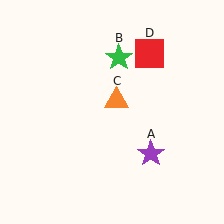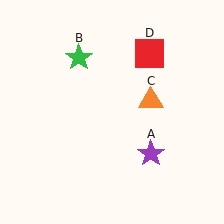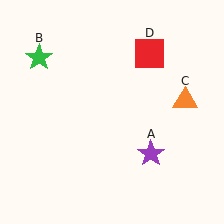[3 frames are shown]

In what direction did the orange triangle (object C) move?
The orange triangle (object C) moved right.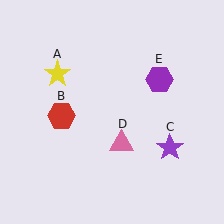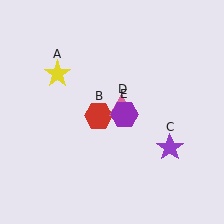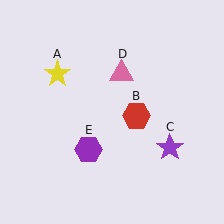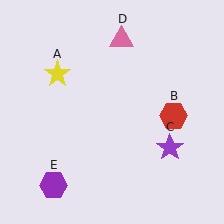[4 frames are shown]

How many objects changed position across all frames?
3 objects changed position: red hexagon (object B), pink triangle (object D), purple hexagon (object E).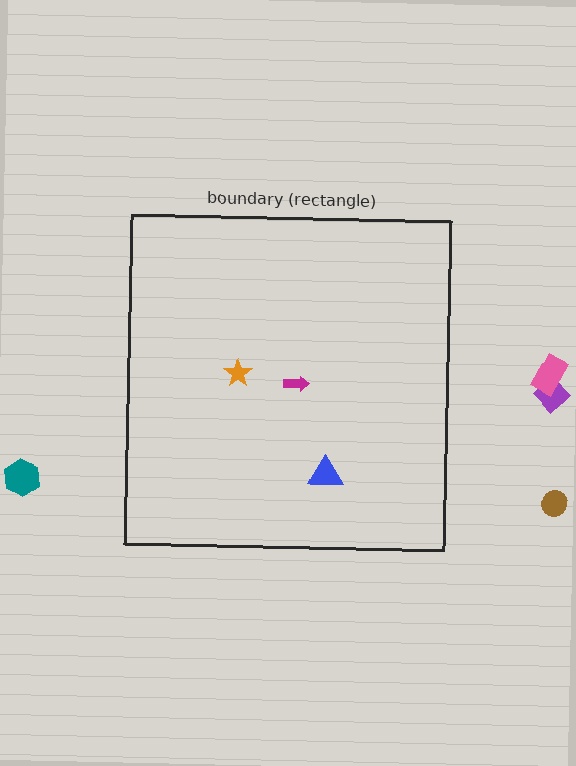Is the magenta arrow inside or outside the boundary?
Inside.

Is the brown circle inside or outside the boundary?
Outside.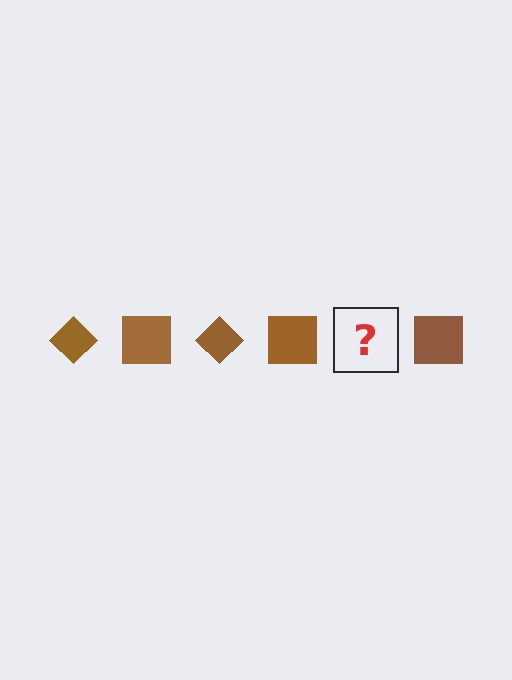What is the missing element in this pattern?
The missing element is a brown diamond.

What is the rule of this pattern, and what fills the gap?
The rule is that the pattern cycles through diamond, square shapes in brown. The gap should be filled with a brown diamond.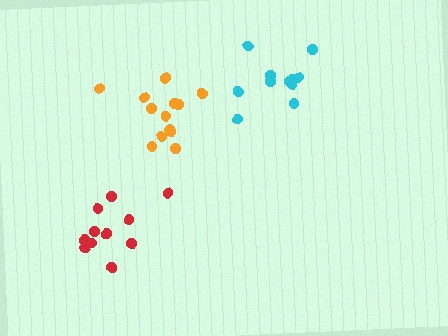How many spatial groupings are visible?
There are 3 spatial groupings.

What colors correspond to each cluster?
The clusters are colored: orange, cyan, red.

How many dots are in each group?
Group 1: 13 dots, Group 2: 11 dots, Group 3: 11 dots (35 total).